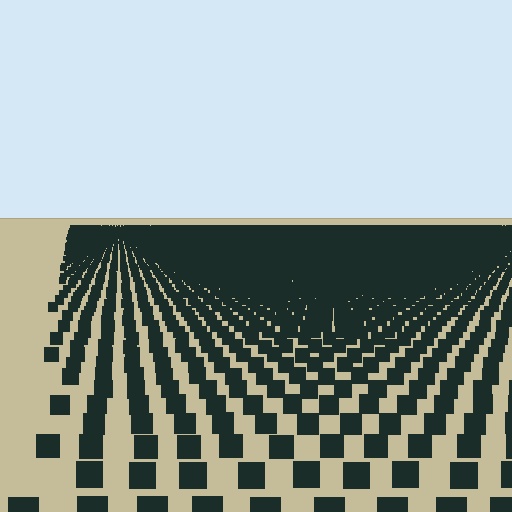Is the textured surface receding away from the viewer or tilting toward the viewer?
The surface is receding away from the viewer. Texture elements get smaller and denser toward the top.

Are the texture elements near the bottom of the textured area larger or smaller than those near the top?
Larger. Near the bottom, elements are closer to the viewer and appear at a bigger on-screen size.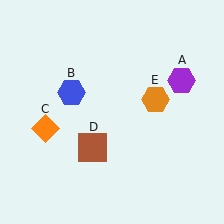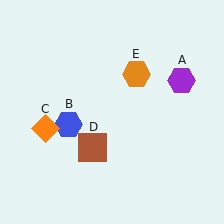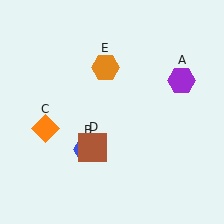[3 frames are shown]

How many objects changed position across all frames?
2 objects changed position: blue hexagon (object B), orange hexagon (object E).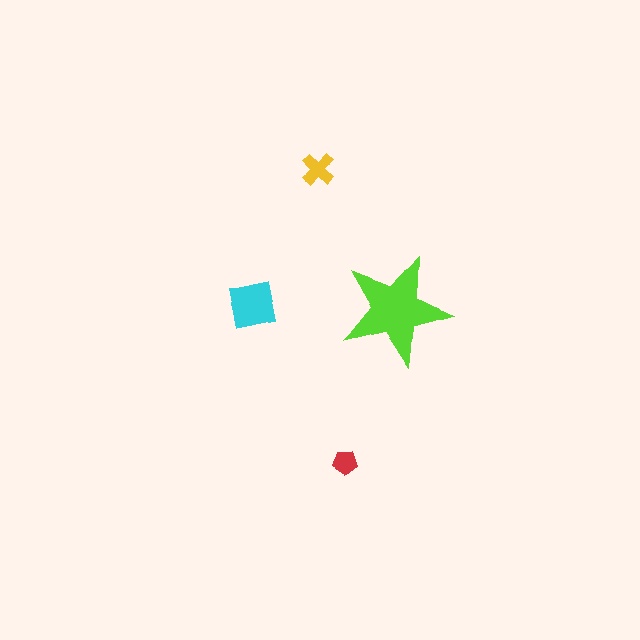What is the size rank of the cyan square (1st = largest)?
2nd.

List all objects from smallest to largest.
The red pentagon, the yellow cross, the cyan square, the lime star.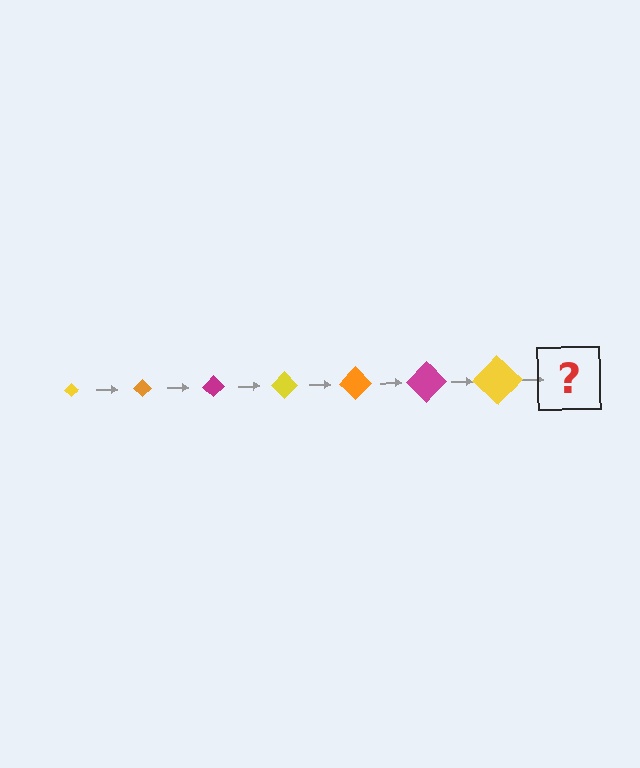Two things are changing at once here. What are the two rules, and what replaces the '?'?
The two rules are that the diamond grows larger each step and the color cycles through yellow, orange, and magenta. The '?' should be an orange diamond, larger than the previous one.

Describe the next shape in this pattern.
It should be an orange diamond, larger than the previous one.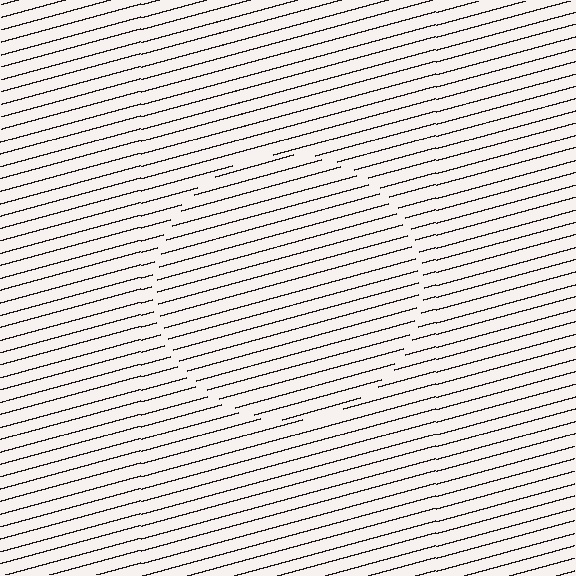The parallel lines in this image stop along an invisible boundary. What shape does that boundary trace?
An illusory circle. The interior of the shape contains the same grating, shifted by half a period — the contour is defined by the phase discontinuity where line-ends from the inner and outer gratings abut.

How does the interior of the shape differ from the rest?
The interior of the shape contains the same grating, shifted by half a period — the contour is defined by the phase discontinuity where line-ends from the inner and outer gratings abut.